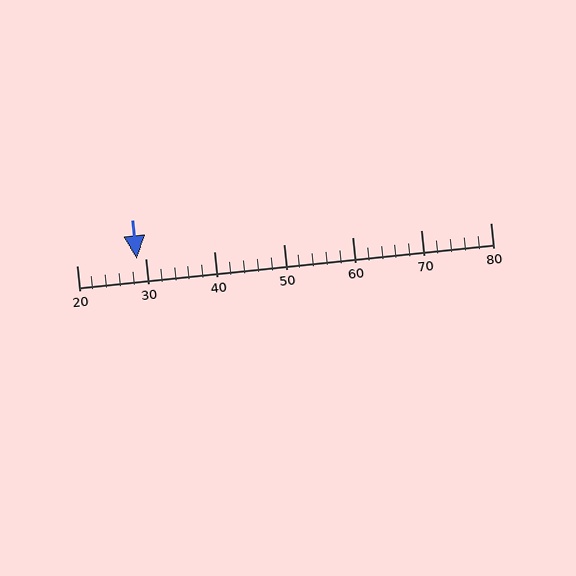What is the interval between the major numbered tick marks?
The major tick marks are spaced 10 units apart.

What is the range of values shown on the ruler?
The ruler shows values from 20 to 80.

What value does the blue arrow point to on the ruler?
The blue arrow points to approximately 29.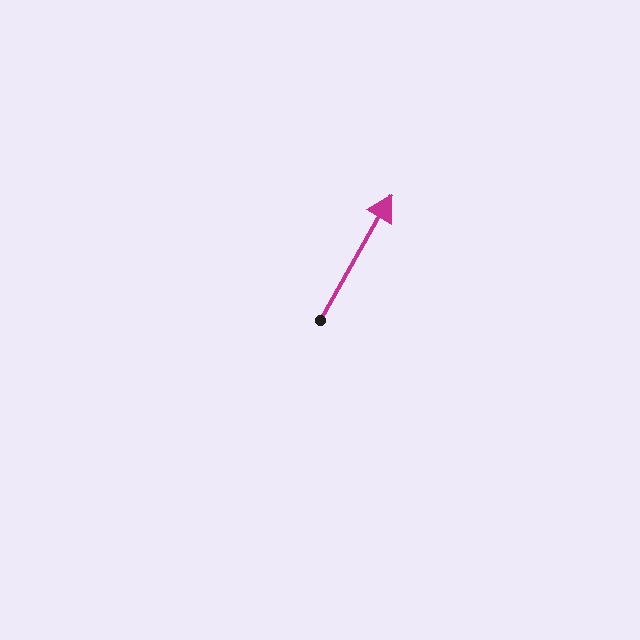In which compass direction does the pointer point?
Northeast.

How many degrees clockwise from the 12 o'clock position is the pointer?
Approximately 30 degrees.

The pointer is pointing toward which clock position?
Roughly 1 o'clock.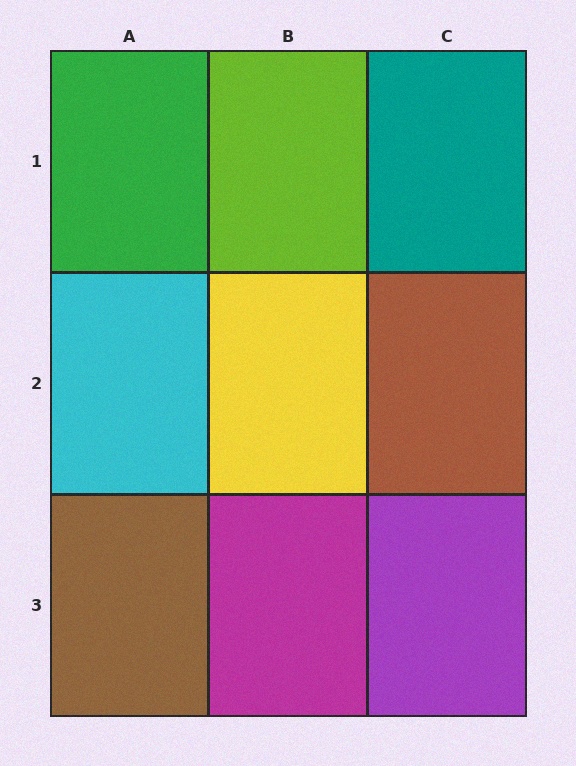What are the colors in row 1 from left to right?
Green, lime, teal.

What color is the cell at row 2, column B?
Yellow.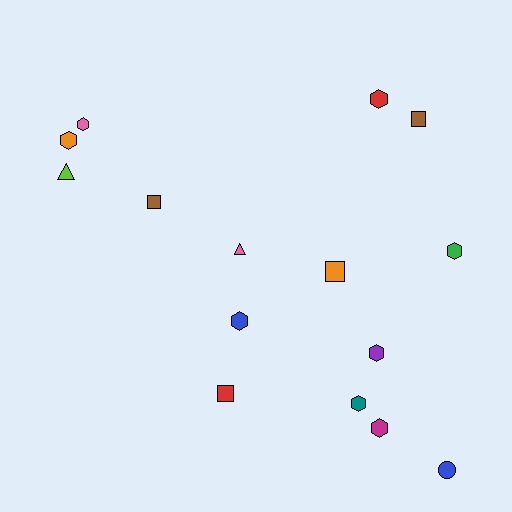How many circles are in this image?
There is 1 circle.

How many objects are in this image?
There are 15 objects.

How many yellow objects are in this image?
There are no yellow objects.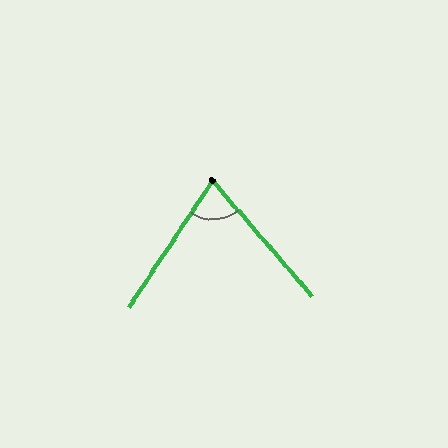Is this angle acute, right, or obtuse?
It is acute.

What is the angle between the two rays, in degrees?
Approximately 74 degrees.